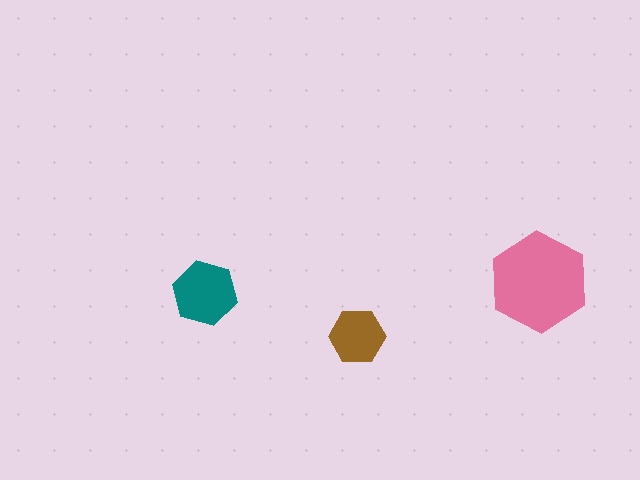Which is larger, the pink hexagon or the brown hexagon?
The pink one.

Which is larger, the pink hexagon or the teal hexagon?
The pink one.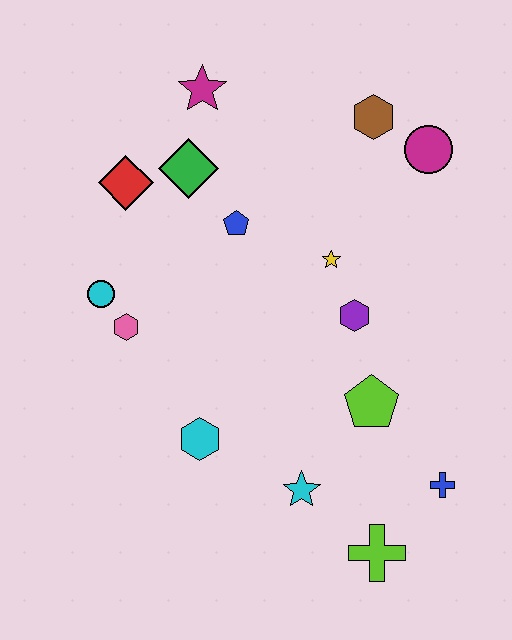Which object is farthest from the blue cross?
The magenta star is farthest from the blue cross.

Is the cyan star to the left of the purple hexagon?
Yes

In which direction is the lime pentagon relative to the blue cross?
The lime pentagon is above the blue cross.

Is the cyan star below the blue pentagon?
Yes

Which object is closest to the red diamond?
The green diamond is closest to the red diamond.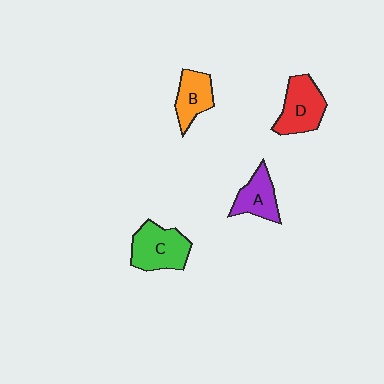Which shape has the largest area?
Shape C (green).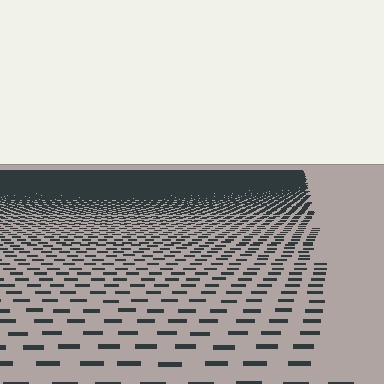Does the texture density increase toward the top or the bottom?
Density increases toward the top.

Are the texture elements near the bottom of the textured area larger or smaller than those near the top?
Larger. Near the bottom, elements are closer to the viewer and appear at a bigger on-screen size.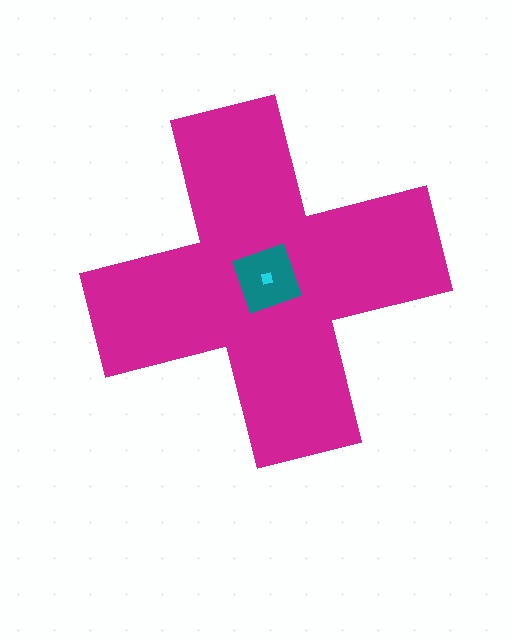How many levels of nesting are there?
3.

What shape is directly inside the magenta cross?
The teal square.